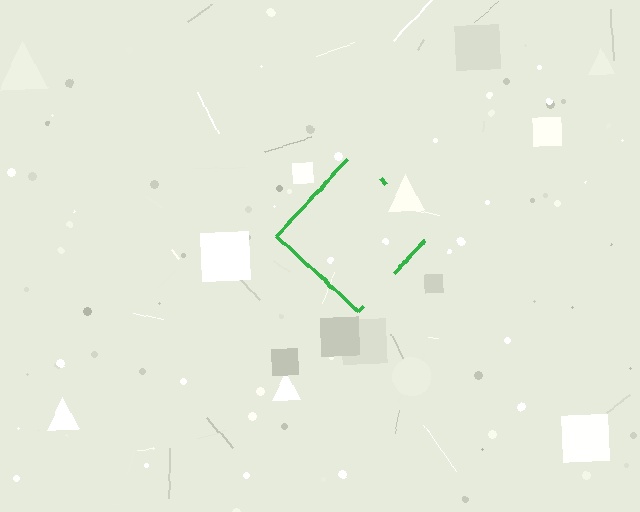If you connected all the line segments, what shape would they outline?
They would outline a diamond.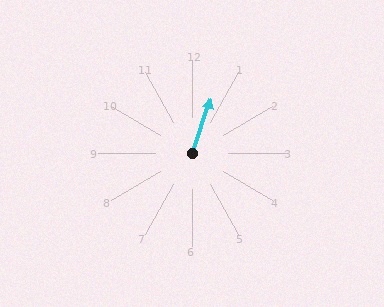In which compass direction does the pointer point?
North.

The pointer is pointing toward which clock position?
Roughly 1 o'clock.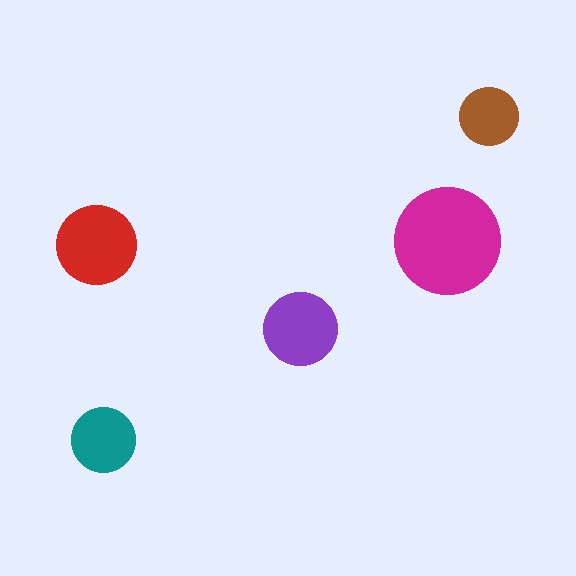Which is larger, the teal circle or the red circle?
The red one.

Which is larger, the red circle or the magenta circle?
The magenta one.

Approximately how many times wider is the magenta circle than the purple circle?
About 1.5 times wider.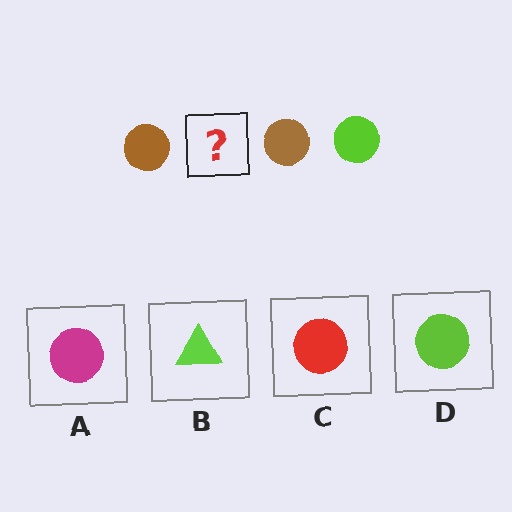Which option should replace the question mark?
Option D.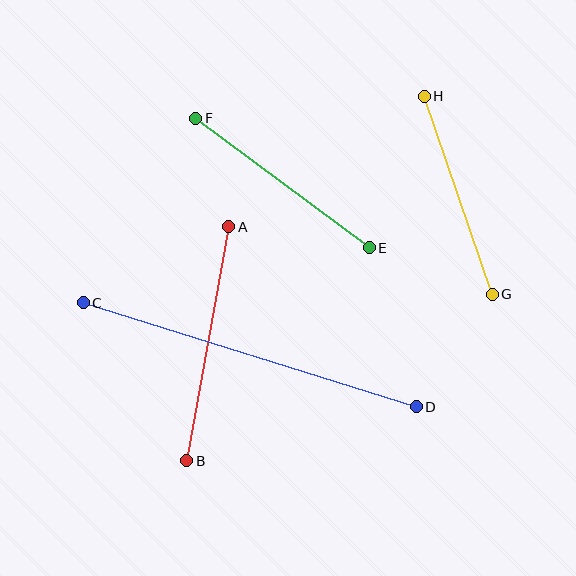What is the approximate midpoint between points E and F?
The midpoint is at approximately (282, 183) pixels.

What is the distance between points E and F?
The distance is approximately 216 pixels.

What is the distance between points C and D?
The distance is approximately 349 pixels.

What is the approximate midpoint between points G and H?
The midpoint is at approximately (458, 195) pixels.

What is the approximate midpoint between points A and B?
The midpoint is at approximately (208, 344) pixels.